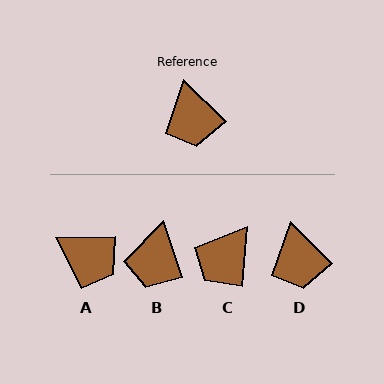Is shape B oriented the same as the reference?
No, it is off by about 26 degrees.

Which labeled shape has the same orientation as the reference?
D.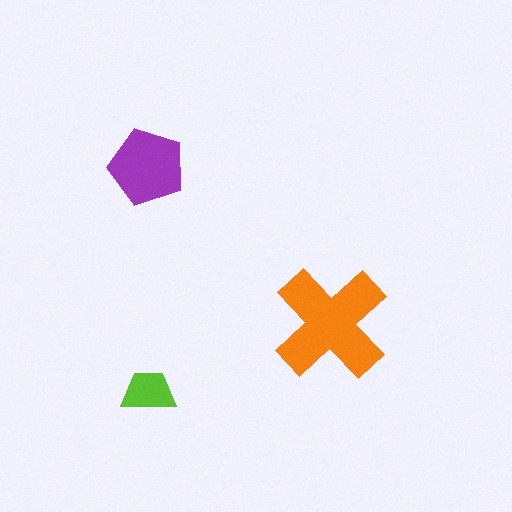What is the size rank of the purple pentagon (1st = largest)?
2nd.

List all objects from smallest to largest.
The lime trapezoid, the purple pentagon, the orange cross.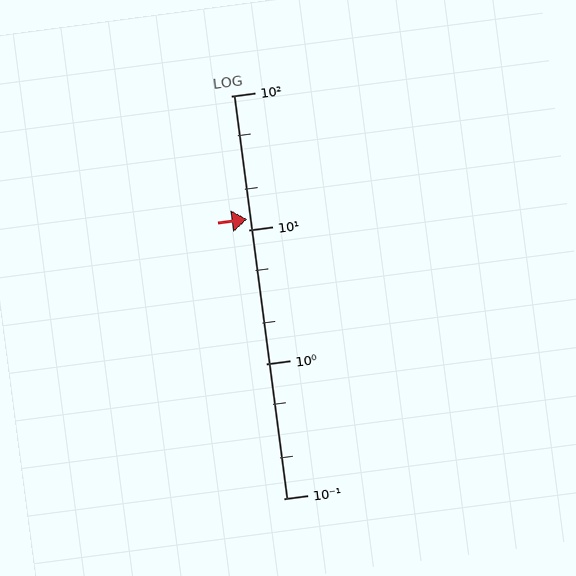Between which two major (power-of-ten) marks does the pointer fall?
The pointer is between 10 and 100.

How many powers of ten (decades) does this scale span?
The scale spans 3 decades, from 0.1 to 100.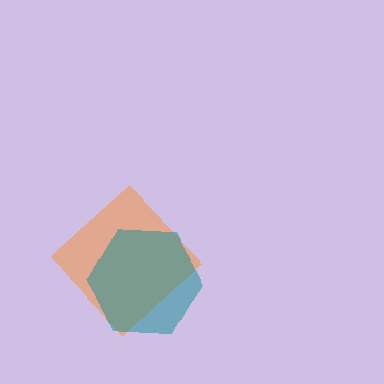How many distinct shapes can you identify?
There are 2 distinct shapes: an orange diamond, a teal hexagon.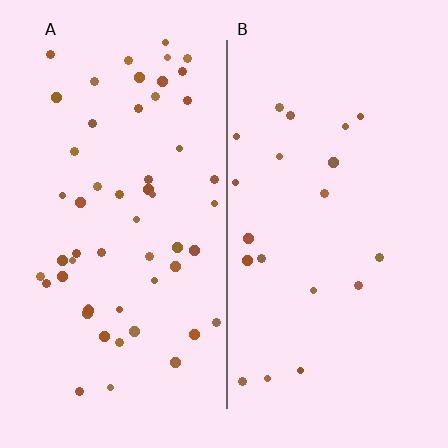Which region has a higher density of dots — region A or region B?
A (the left).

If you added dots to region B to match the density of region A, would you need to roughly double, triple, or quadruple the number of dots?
Approximately triple.